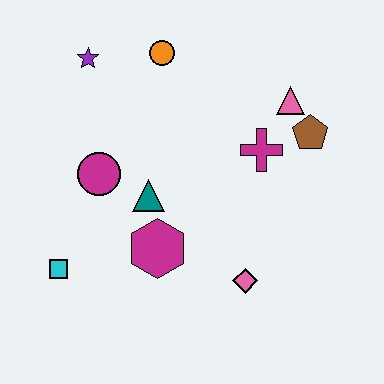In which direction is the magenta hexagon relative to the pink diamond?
The magenta hexagon is to the left of the pink diamond.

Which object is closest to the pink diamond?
The magenta hexagon is closest to the pink diamond.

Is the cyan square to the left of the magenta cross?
Yes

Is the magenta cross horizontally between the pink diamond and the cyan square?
No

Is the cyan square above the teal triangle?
No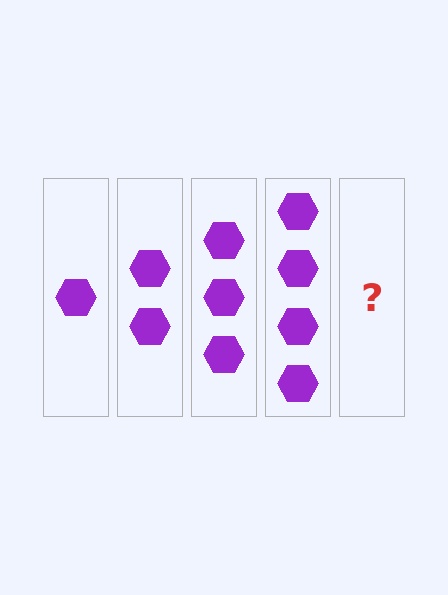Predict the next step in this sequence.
The next step is 5 hexagons.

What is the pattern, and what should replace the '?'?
The pattern is that each step adds one more hexagon. The '?' should be 5 hexagons.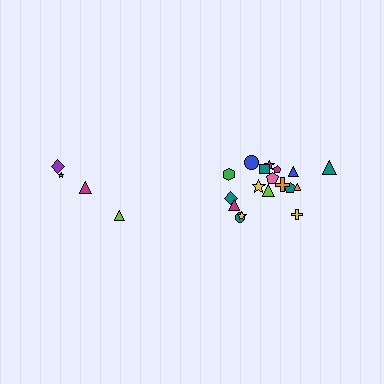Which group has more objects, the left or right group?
The right group.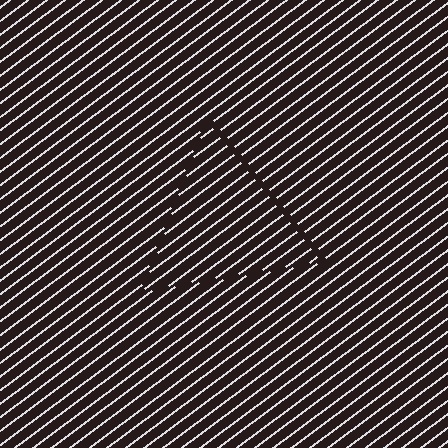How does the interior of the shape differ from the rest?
The interior of the shape contains the same grating, shifted by half a period — the contour is defined by the phase discontinuity where line-ends from the inner and outer gratings abut.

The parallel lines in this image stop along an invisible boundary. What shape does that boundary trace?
An illusory triangle. The interior of the shape contains the same grating, shifted by half a period — the contour is defined by the phase discontinuity where line-ends from the inner and outer gratings abut.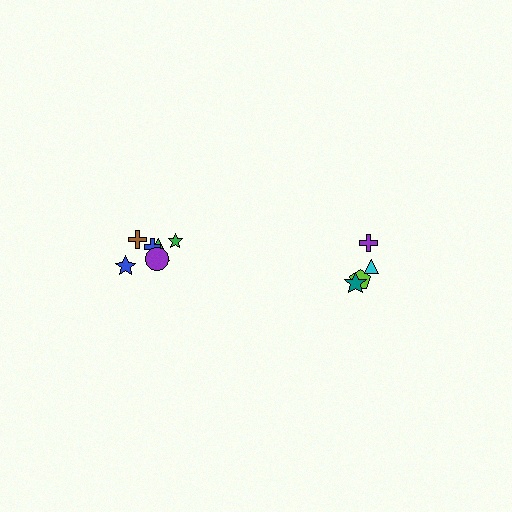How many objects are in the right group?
There are 4 objects.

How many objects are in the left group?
There are 6 objects.